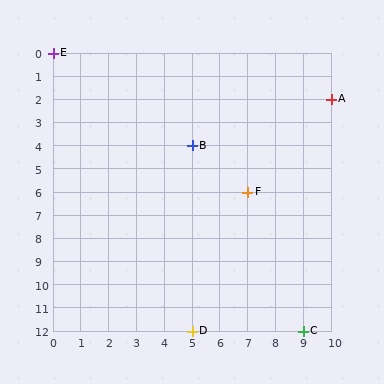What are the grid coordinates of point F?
Point F is at grid coordinates (7, 6).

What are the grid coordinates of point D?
Point D is at grid coordinates (5, 12).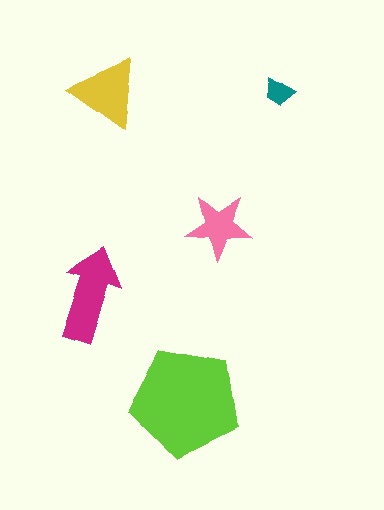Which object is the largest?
The lime pentagon.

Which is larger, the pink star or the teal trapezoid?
The pink star.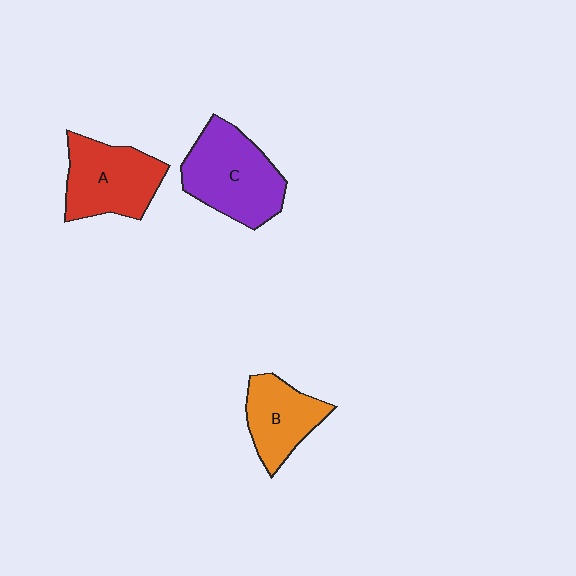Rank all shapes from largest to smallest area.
From largest to smallest: C (purple), A (red), B (orange).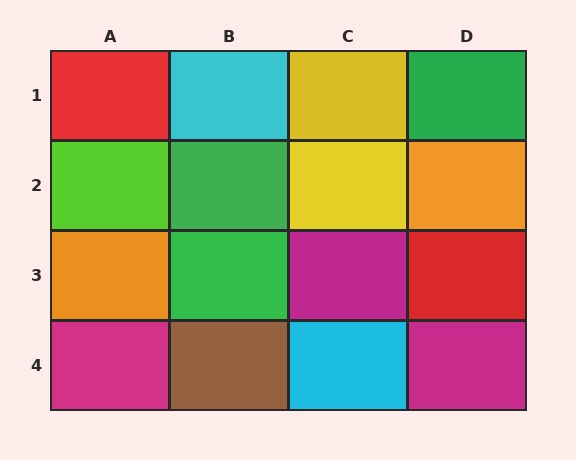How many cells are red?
2 cells are red.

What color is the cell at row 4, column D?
Magenta.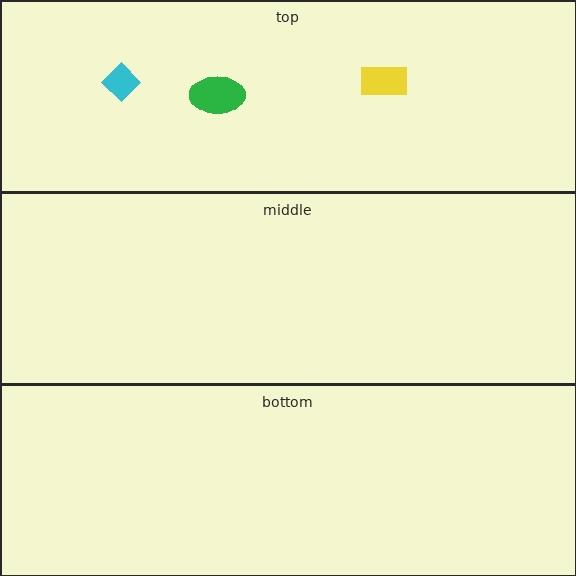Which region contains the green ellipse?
The top region.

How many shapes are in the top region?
3.